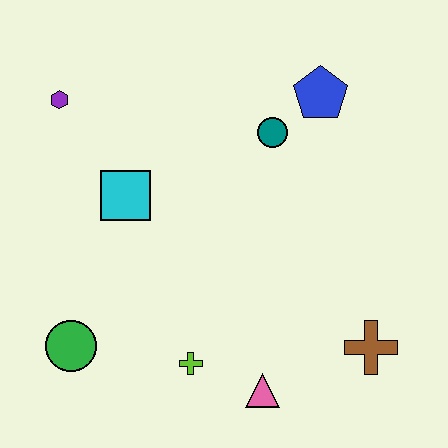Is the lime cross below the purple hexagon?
Yes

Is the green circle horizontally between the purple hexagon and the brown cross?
Yes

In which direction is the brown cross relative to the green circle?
The brown cross is to the right of the green circle.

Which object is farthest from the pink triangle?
The purple hexagon is farthest from the pink triangle.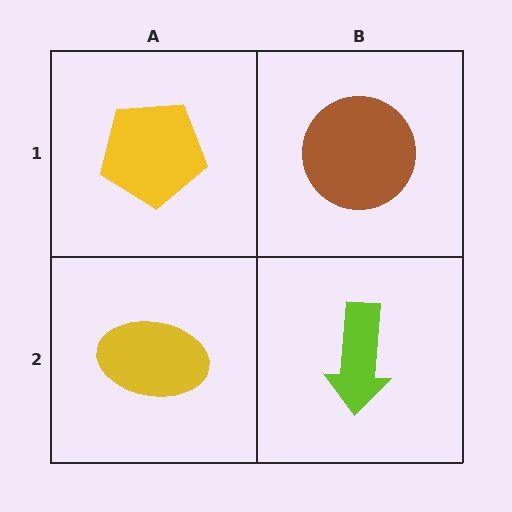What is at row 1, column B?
A brown circle.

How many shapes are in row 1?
2 shapes.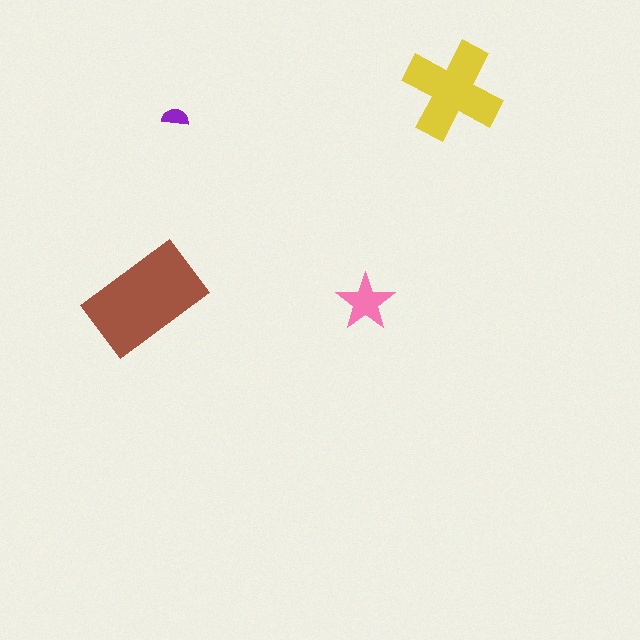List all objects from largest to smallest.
The brown rectangle, the yellow cross, the pink star, the purple semicircle.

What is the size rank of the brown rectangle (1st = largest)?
1st.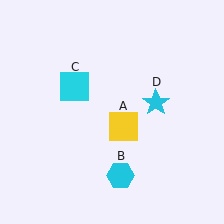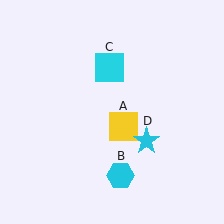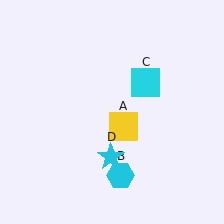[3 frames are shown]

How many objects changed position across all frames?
2 objects changed position: cyan square (object C), cyan star (object D).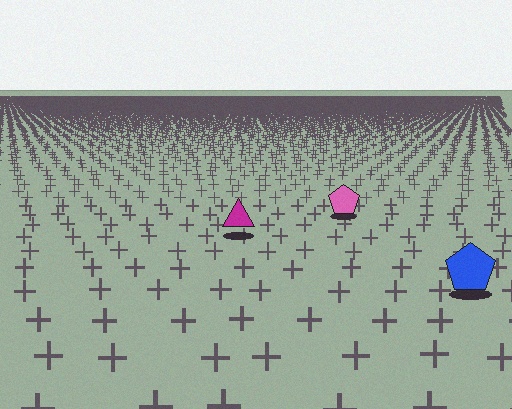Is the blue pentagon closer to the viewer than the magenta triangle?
Yes. The blue pentagon is closer — you can tell from the texture gradient: the ground texture is coarser near it.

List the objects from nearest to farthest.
From nearest to farthest: the blue pentagon, the magenta triangle, the pink pentagon.